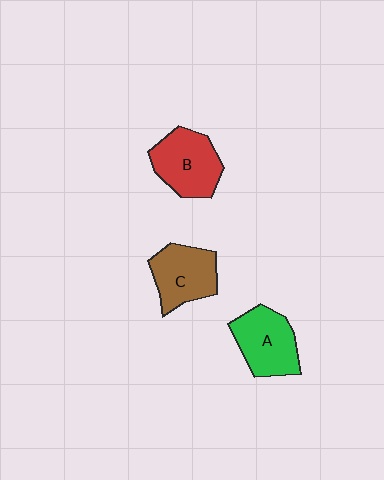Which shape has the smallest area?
Shape C (brown).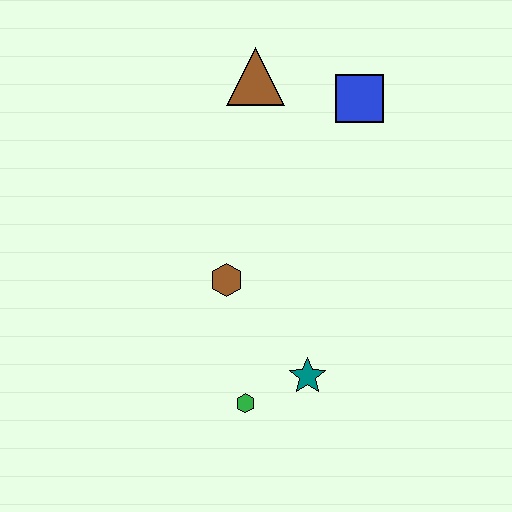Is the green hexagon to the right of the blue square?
No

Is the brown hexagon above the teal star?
Yes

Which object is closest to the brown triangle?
The blue square is closest to the brown triangle.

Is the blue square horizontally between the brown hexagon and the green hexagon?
No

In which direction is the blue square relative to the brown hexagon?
The blue square is above the brown hexagon.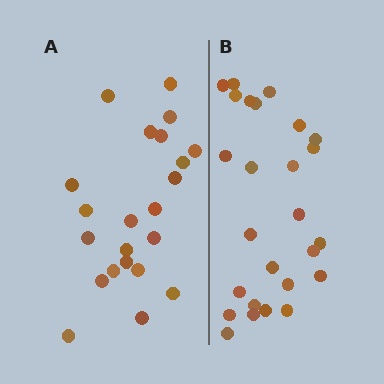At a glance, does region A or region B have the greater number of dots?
Region B (the right region) has more dots.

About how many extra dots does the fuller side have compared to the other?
Region B has about 4 more dots than region A.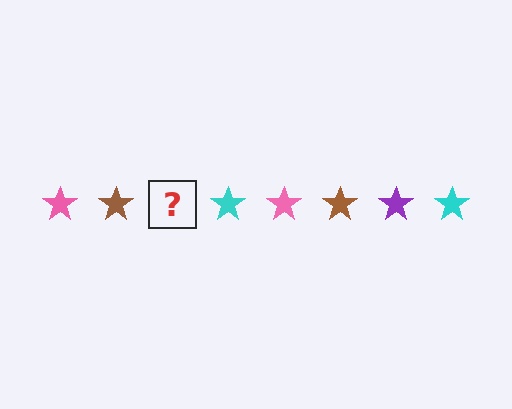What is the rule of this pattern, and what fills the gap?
The rule is that the pattern cycles through pink, brown, purple, cyan stars. The gap should be filled with a purple star.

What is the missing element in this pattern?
The missing element is a purple star.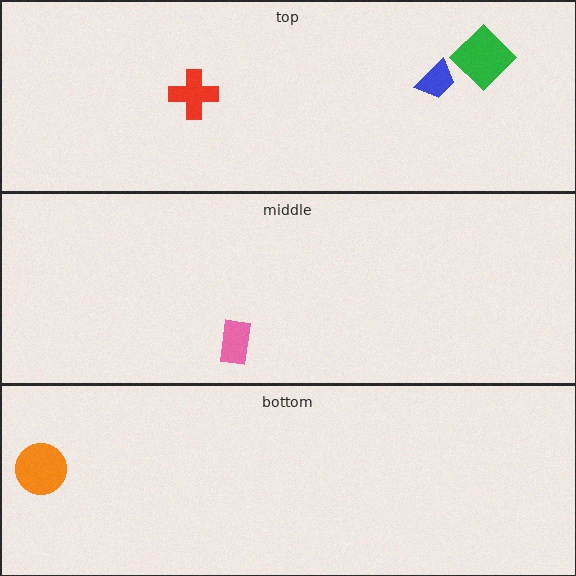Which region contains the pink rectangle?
The middle region.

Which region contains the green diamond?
The top region.